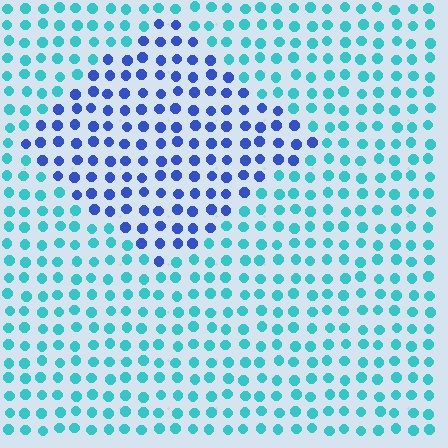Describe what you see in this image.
The image is filled with small cyan elements in a uniform arrangement. A diamond-shaped region is visible where the elements are tinted to a slightly different hue, forming a subtle color boundary.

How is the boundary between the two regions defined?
The boundary is defined purely by a slight shift in hue (about 49 degrees). Spacing, size, and orientation are identical on both sides.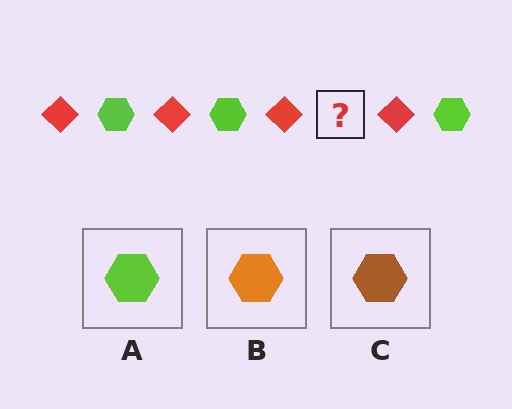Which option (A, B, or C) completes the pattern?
A.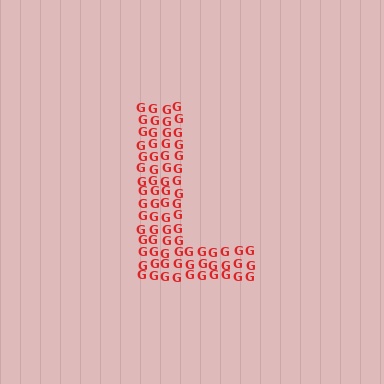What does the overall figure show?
The overall figure shows the letter L.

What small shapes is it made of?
It is made of small letter G's.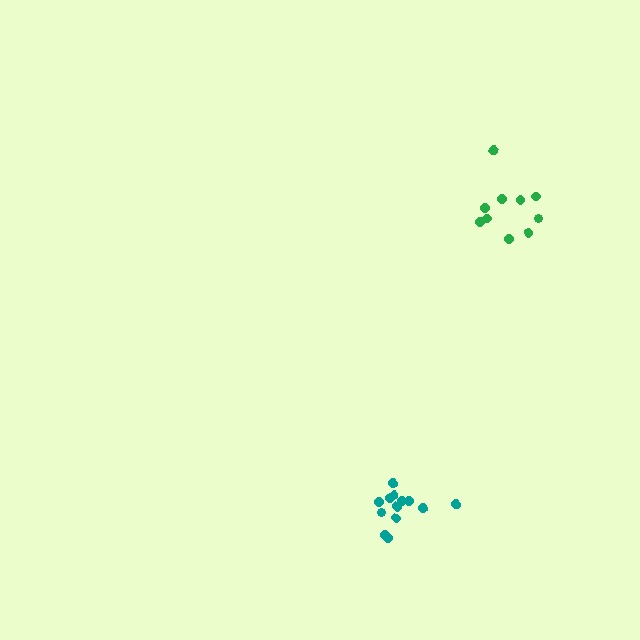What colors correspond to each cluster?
The clusters are colored: teal, green.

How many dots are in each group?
Group 1: 13 dots, Group 2: 10 dots (23 total).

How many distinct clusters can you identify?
There are 2 distinct clusters.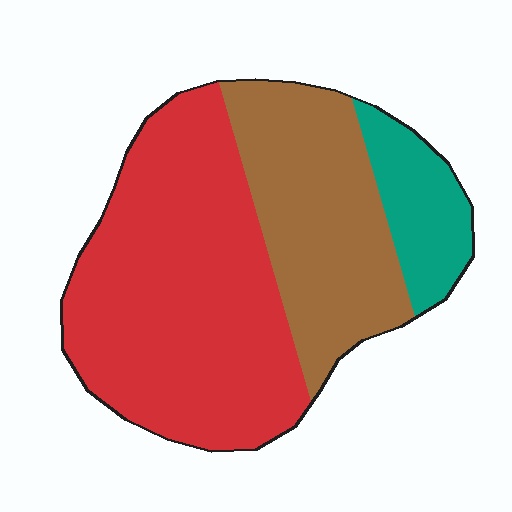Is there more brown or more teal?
Brown.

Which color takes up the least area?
Teal, at roughly 15%.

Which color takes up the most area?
Red, at roughly 55%.